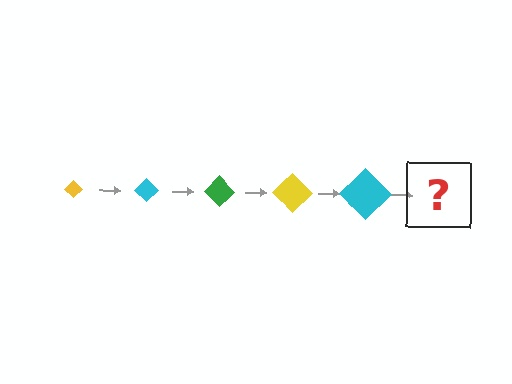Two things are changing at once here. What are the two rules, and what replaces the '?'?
The two rules are that the diamond grows larger each step and the color cycles through yellow, cyan, and green. The '?' should be a green diamond, larger than the previous one.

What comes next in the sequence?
The next element should be a green diamond, larger than the previous one.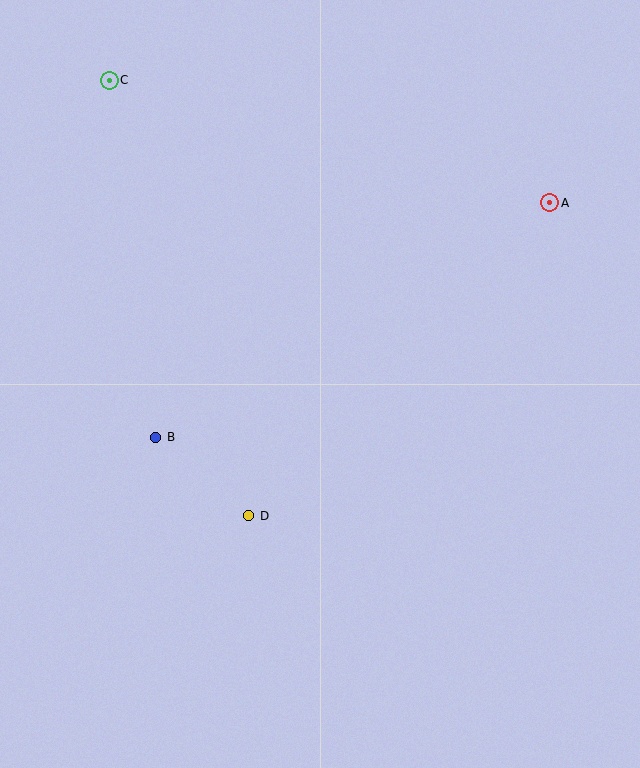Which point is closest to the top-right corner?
Point A is closest to the top-right corner.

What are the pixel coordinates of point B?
Point B is at (156, 437).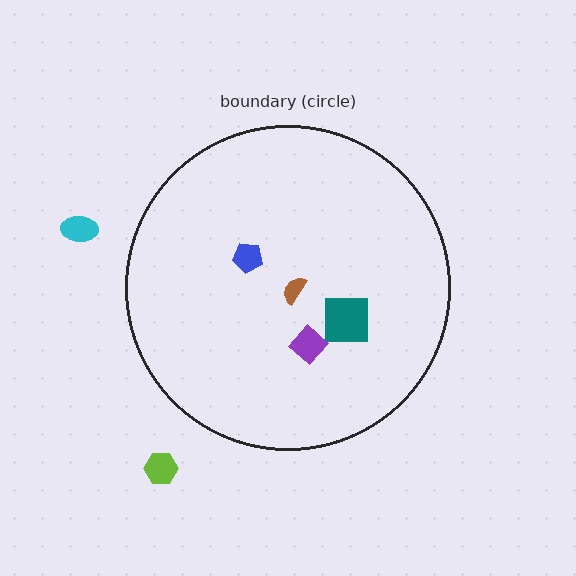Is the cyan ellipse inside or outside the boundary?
Outside.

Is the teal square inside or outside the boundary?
Inside.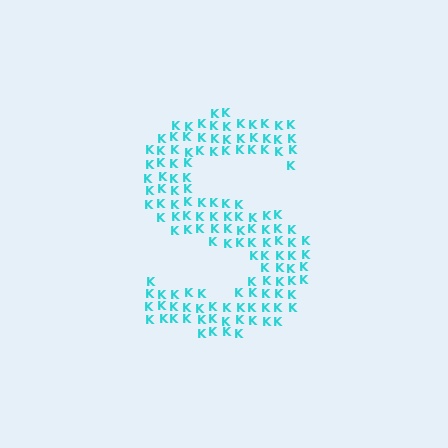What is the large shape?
The large shape is the letter S.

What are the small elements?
The small elements are letter K's.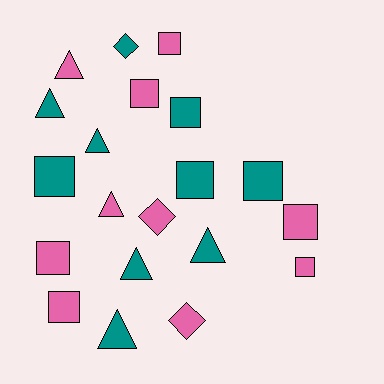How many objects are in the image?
There are 20 objects.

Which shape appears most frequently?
Square, with 10 objects.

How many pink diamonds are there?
There are 2 pink diamonds.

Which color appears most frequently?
Pink, with 10 objects.